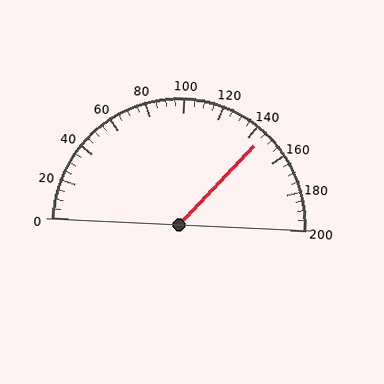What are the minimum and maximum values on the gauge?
The gauge ranges from 0 to 200.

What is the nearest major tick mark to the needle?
The nearest major tick mark is 140.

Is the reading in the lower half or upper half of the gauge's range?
The reading is in the upper half of the range (0 to 200).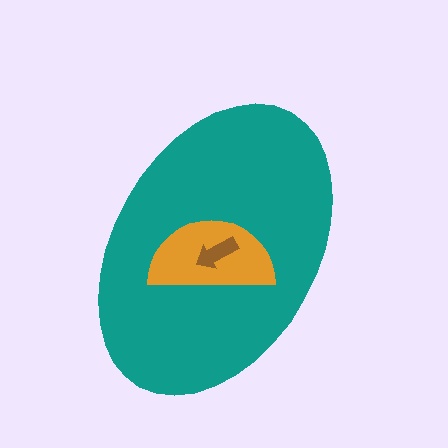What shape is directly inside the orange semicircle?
The brown arrow.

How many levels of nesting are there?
3.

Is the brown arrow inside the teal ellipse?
Yes.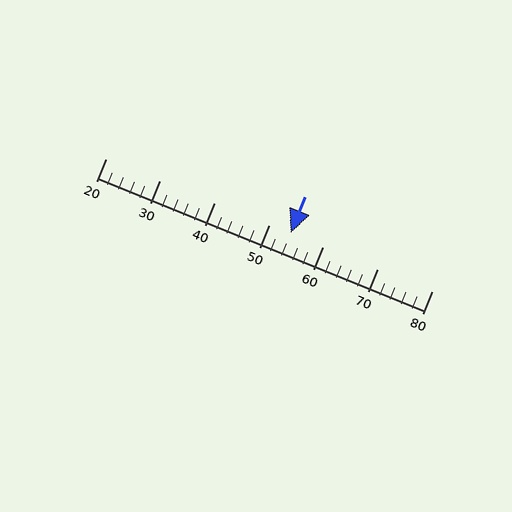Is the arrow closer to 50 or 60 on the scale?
The arrow is closer to 50.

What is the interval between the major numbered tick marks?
The major tick marks are spaced 10 units apart.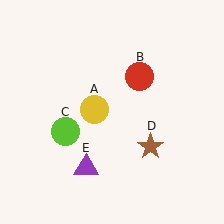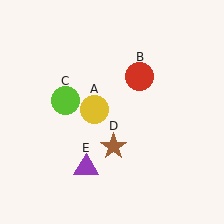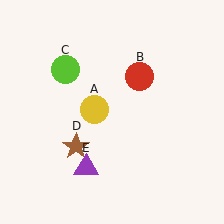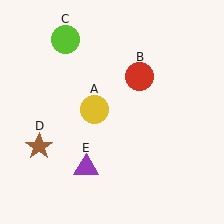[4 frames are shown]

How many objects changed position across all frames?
2 objects changed position: lime circle (object C), brown star (object D).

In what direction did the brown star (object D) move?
The brown star (object D) moved left.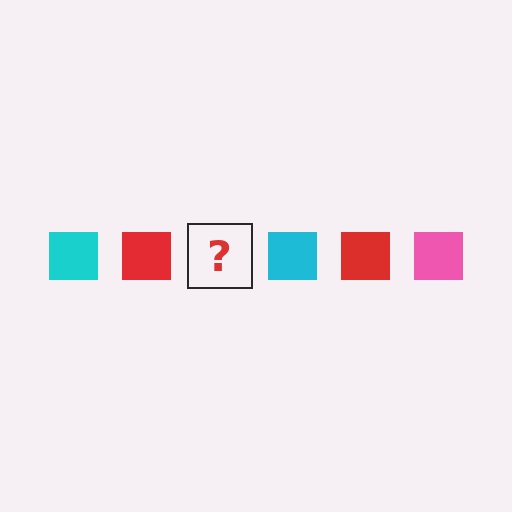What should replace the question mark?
The question mark should be replaced with a pink square.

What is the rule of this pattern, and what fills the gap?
The rule is that the pattern cycles through cyan, red, pink squares. The gap should be filled with a pink square.